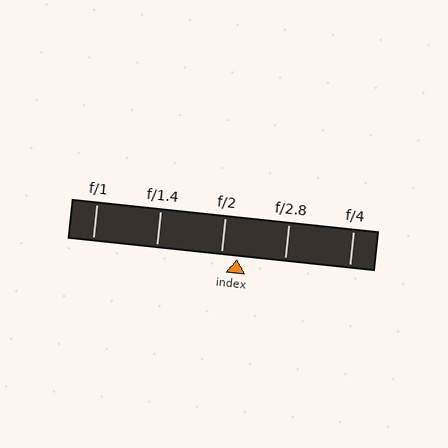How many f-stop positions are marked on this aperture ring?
There are 5 f-stop positions marked.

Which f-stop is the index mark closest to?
The index mark is closest to f/2.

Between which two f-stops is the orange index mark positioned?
The index mark is between f/2 and f/2.8.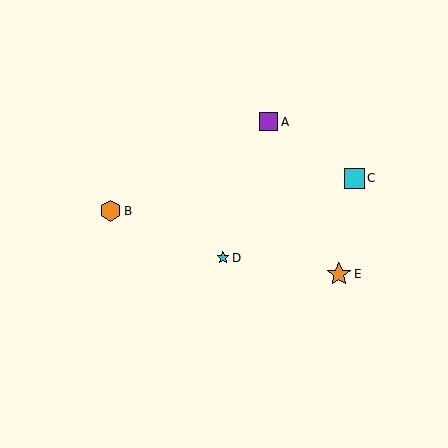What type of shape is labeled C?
Shape C is a cyan square.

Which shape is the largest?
The orange star (labeled E) is the largest.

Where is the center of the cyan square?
The center of the cyan square is at (354, 178).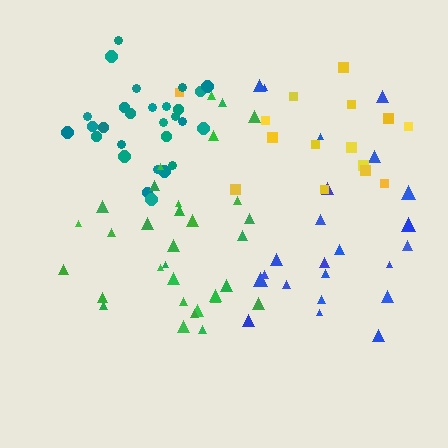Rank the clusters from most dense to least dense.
teal, green, blue, yellow.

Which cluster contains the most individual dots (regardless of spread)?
Green (32).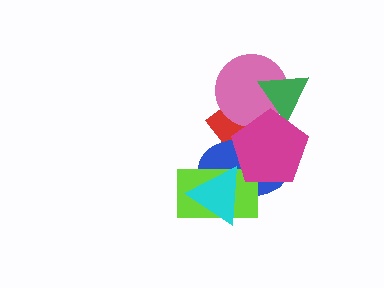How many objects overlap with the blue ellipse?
4 objects overlap with the blue ellipse.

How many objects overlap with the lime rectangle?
3 objects overlap with the lime rectangle.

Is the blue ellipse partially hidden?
Yes, it is partially covered by another shape.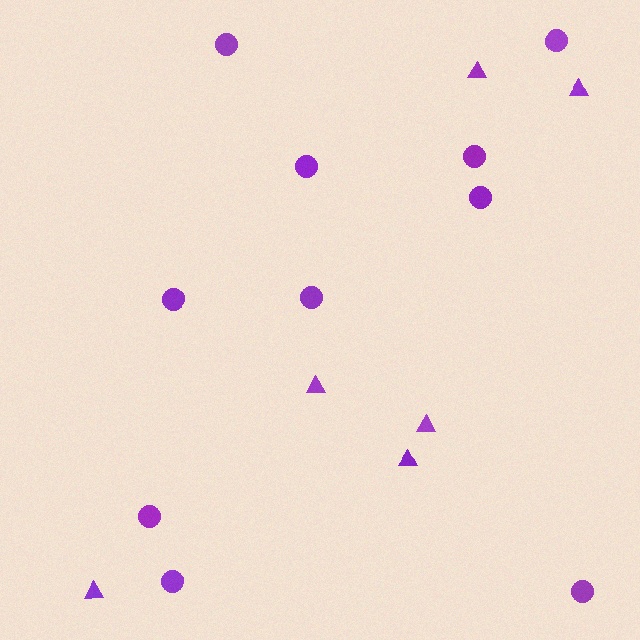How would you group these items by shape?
There are 2 groups: one group of triangles (6) and one group of circles (10).